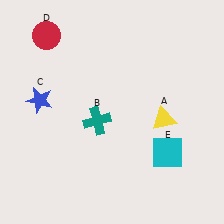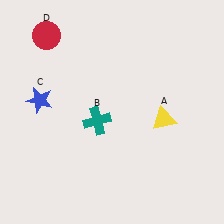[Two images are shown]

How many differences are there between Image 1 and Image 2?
There is 1 difference between the two images.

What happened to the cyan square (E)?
The cyan square (E) was removed in Image 2. It was in the bottom-right area of Image 1.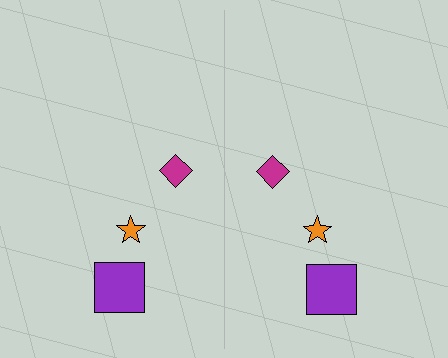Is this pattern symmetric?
Yes, this pattern has bilateral (reflection) symmetry.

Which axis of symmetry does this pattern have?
The pattern has a vertical axis of symmetry running through the center of the image.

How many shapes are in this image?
There are 6 shapes in this image.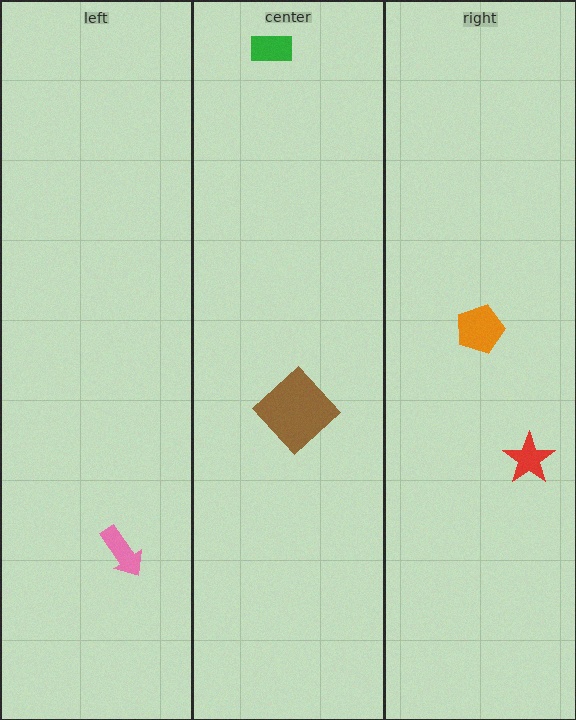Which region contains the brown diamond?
The center region.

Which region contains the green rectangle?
The center region.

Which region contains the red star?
The right region.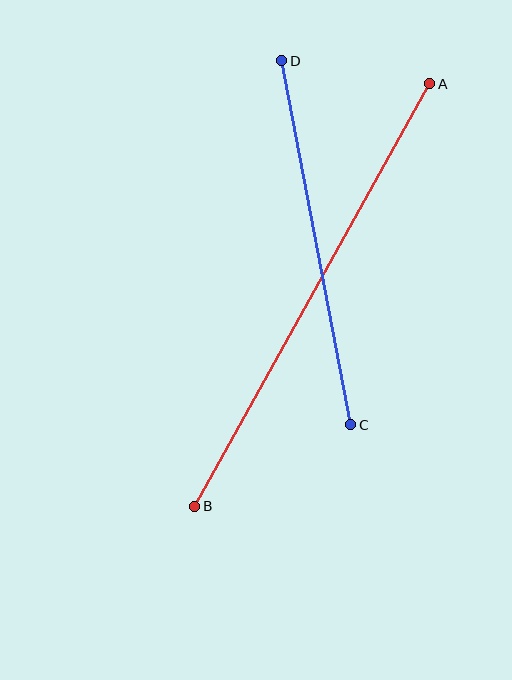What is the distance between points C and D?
The distance is approximately 370 pixels.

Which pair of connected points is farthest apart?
Points A and B are farthest apart.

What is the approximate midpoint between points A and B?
The midpoint is at approximately (312, 295) pixels.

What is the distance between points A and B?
The distance is approximately 484 pixels.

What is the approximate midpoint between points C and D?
The midpoint is at approximately (316, 243) pixels.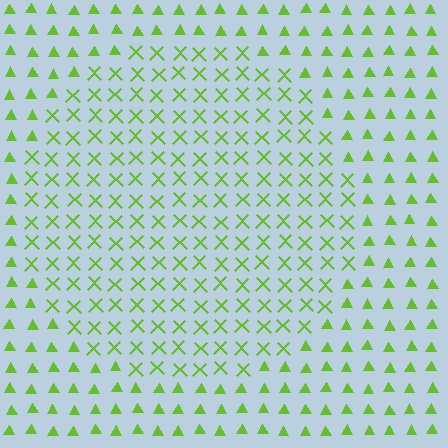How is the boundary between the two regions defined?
The boundary is defined by a change in element shape: X marks inside vs. triangles outside. All elements share the same color and spacing.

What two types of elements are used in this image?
The image uses X marks inside the circle region and triangles outside it.